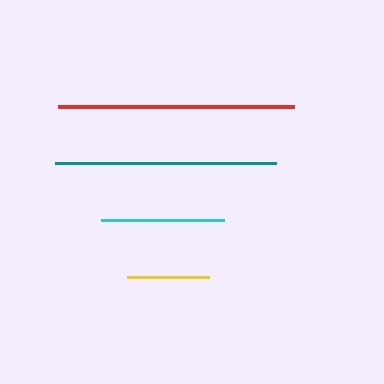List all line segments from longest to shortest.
From longest to shortest: red, teal, cyan, yellow.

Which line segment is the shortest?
The yellow line is the shortest at approximately 82 pixels.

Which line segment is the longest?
The red line is the longest at approximately 236 pixels.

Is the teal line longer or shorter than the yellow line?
The teal line is longer than the yellow line.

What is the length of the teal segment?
The teal segment is approximately 221 pixels long.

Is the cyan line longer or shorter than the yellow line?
The cyan line is longer than the yellow line.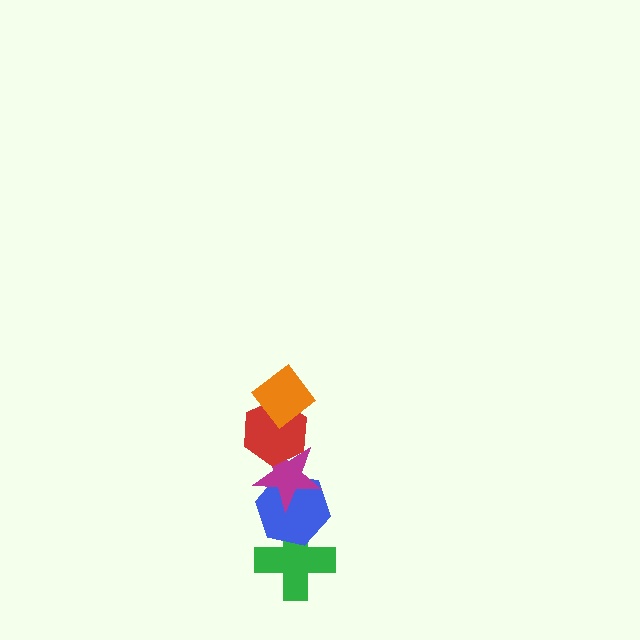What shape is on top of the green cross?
The blue hexagon is on top of the green cross.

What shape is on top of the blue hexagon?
The magenta star is on top of the blue hexagon.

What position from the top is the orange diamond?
The orange diamond is 1st from the top.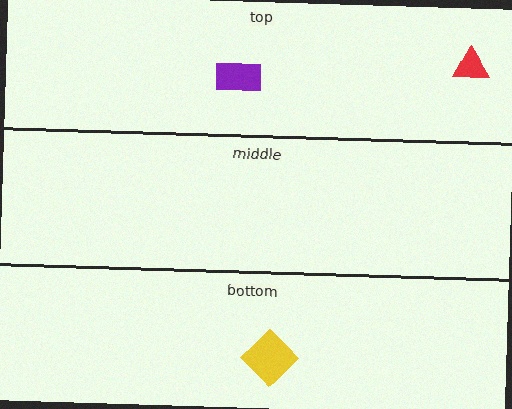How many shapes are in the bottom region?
1.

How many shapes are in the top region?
2.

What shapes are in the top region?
The red triangle, the purple rectangle.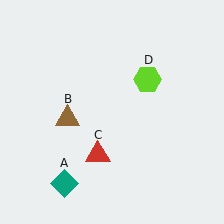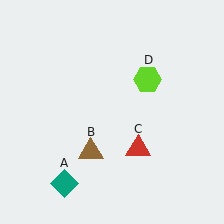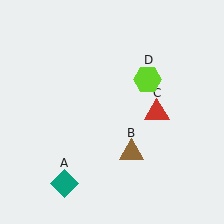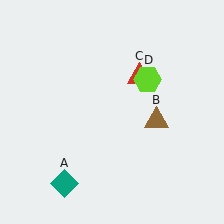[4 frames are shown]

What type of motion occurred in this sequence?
The brown triangle (object B), red triangle (object C) rotated counterclockwise around the center of the scene.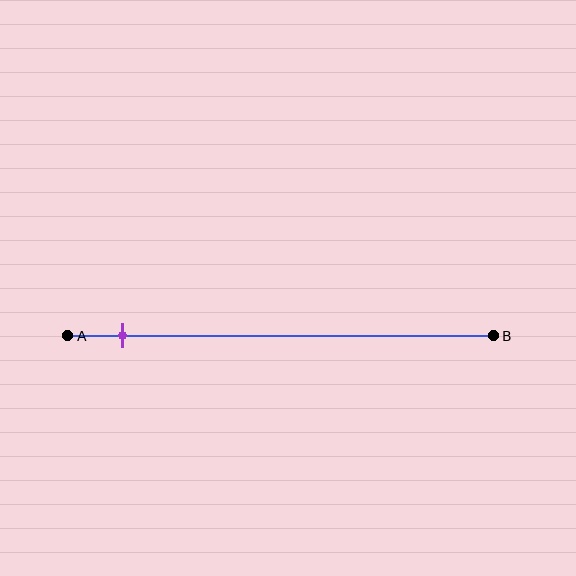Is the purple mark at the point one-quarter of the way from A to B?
No, the mark is at about 15% from A, not at the 25% one-quarter point.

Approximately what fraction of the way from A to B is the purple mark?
The purple mark is approximately 15% of the way from A to B.